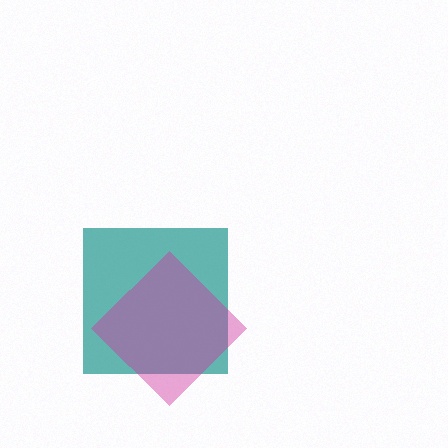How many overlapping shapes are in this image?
There are 2 overlapping shapes in the image.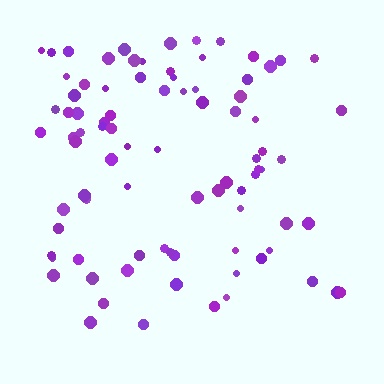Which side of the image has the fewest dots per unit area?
The bottom.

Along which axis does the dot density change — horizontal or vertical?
Vertical.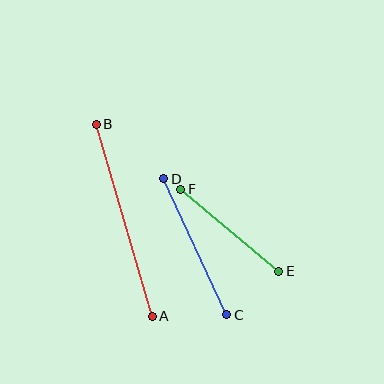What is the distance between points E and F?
The distance is approximately 128 pixels.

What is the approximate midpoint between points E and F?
The midpoint is at approximately (230, 230) pixels.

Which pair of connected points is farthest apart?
Points A and B are farthest apart.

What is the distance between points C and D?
The distance is approximately 150 pixels.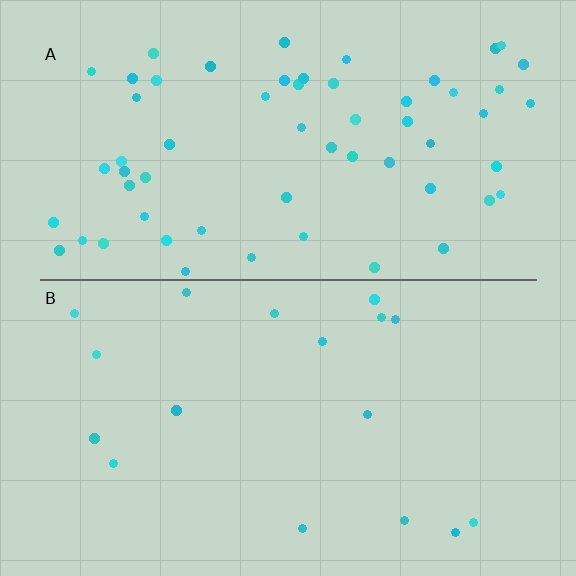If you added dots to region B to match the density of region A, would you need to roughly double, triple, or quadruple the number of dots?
Approximately triple.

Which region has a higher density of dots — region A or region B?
A (the top).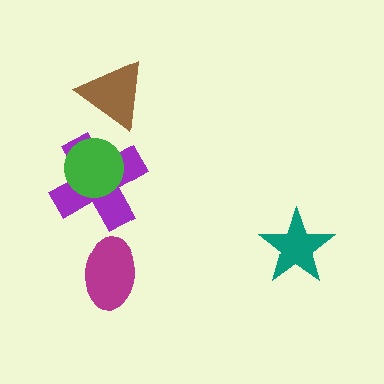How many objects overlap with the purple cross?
1 object overlaps with the purple cross.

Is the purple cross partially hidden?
Yes, it is partially covered by another shape.